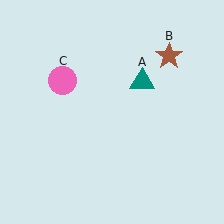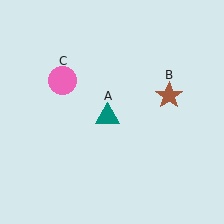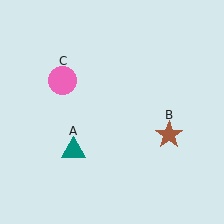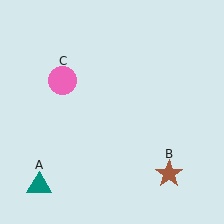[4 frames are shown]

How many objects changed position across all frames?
2 objects changed position: teal triangle (object A), brown star (object B).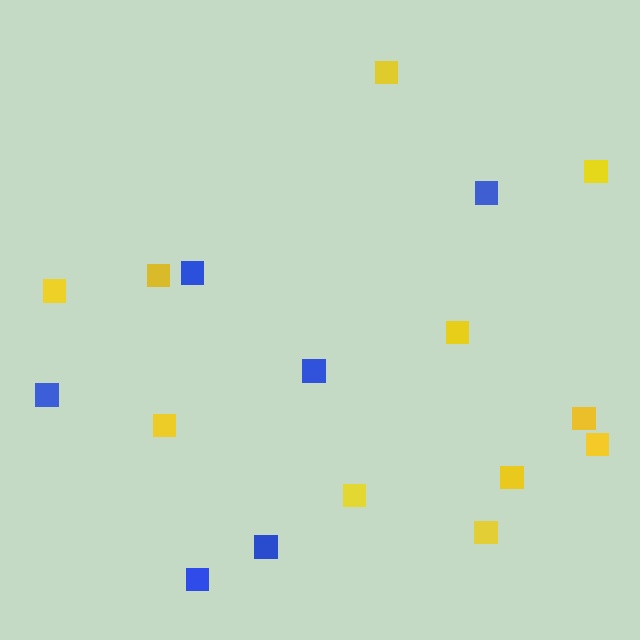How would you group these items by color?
There are 2 groups: one group of blue squares (6) and one group of yellow squares (11).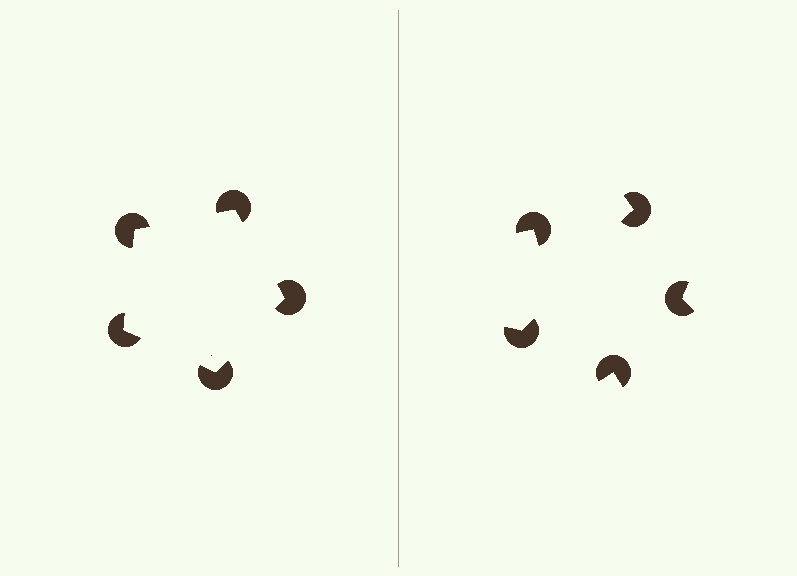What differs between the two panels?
The pac-man discs are positioned identically on both sides; only the wedge orientations differ. On the left they align to a pentagon; on the right they are misaligned.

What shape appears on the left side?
An illusory pentagon.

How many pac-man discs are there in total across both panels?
10 — 5 on each side.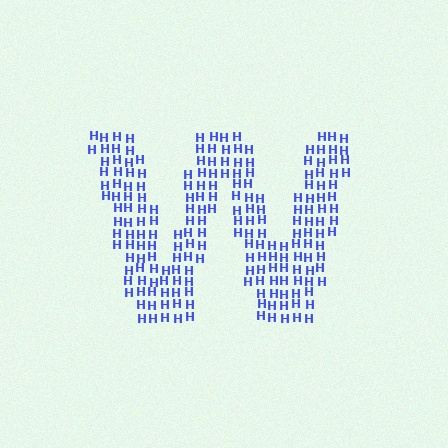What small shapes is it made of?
It is made of small letter H's.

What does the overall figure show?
The overall figure shows the letter W.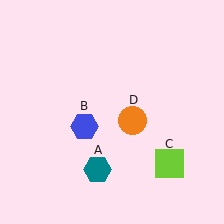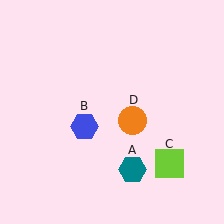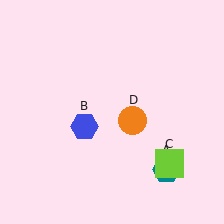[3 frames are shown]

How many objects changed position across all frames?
1 object changed position: teal hexagon (object A).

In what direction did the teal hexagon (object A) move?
The teal hexagon (object A) moved right.